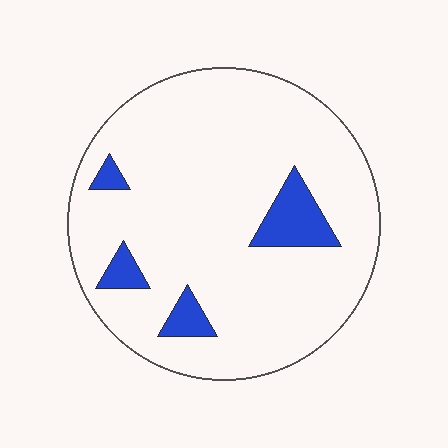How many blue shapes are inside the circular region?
4.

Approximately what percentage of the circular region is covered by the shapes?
Approximately 10%.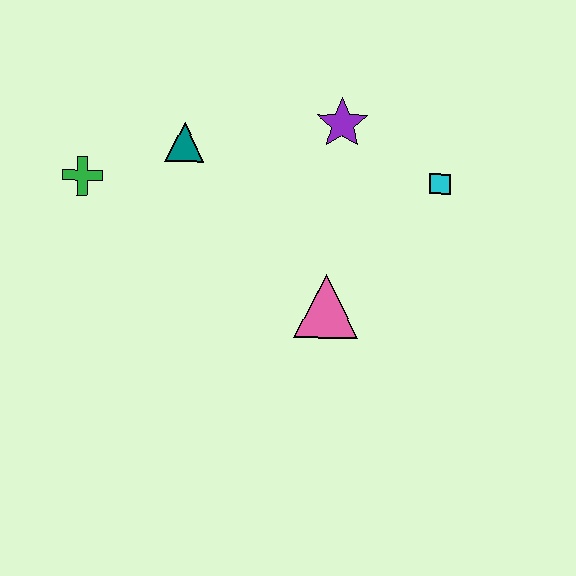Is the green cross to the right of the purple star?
No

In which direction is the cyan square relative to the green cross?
The cyan square is to the right of the green cross.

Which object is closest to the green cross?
The teal triangle is closest to the green cross.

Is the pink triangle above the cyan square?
No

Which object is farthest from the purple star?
The green cross is farthest from the purple star.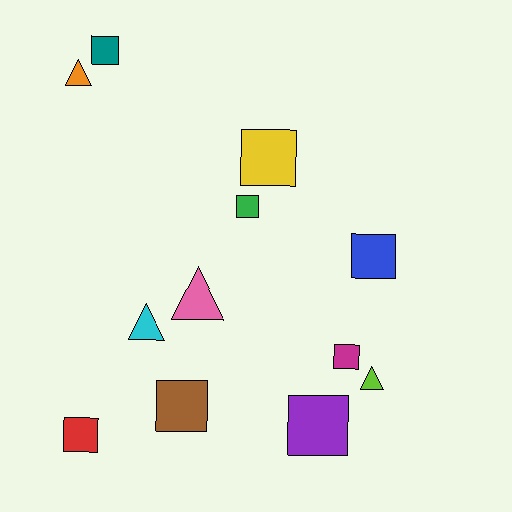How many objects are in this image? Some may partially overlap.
There are 12 objects.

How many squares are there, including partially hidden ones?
There are 8 squares.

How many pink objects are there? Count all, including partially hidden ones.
There is 1 pink object.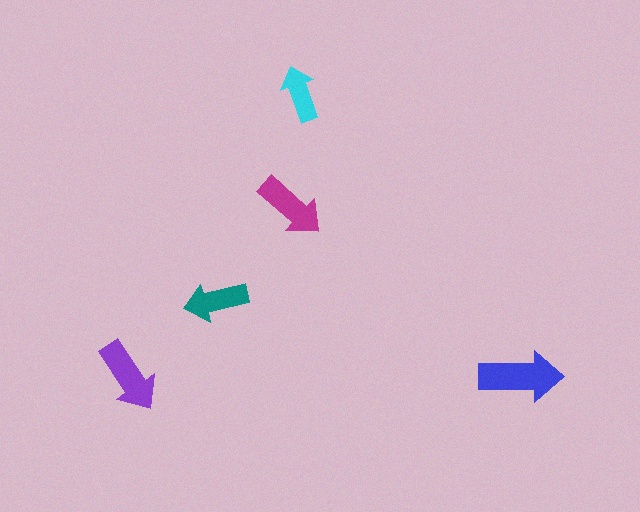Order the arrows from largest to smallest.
the blue one, the purple one, the magenta one, the teal one, the cyan one.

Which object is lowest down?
The purple arrow is bottommost.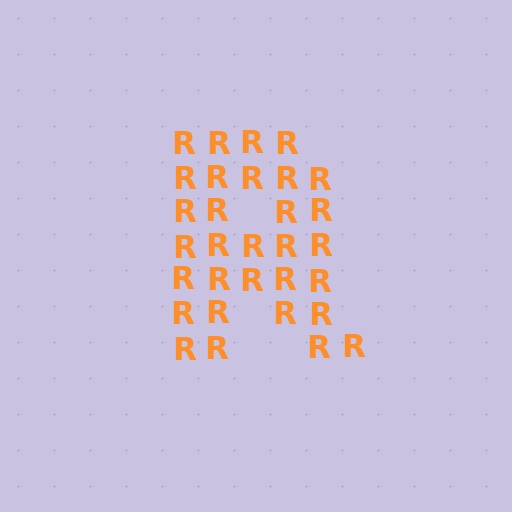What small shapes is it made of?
It is made of small letter R's.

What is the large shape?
The large shape is the letter R.